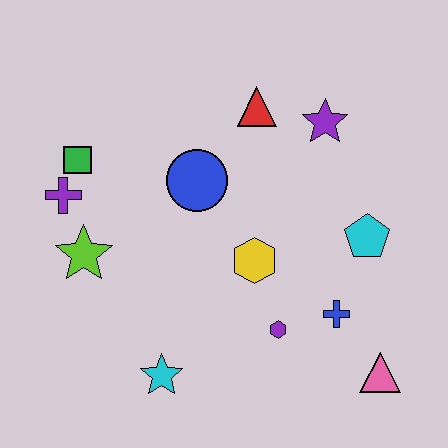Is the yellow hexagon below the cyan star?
No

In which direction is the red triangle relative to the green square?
The red triangle is to the right of the green square.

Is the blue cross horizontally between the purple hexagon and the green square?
No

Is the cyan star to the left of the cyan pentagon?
Yes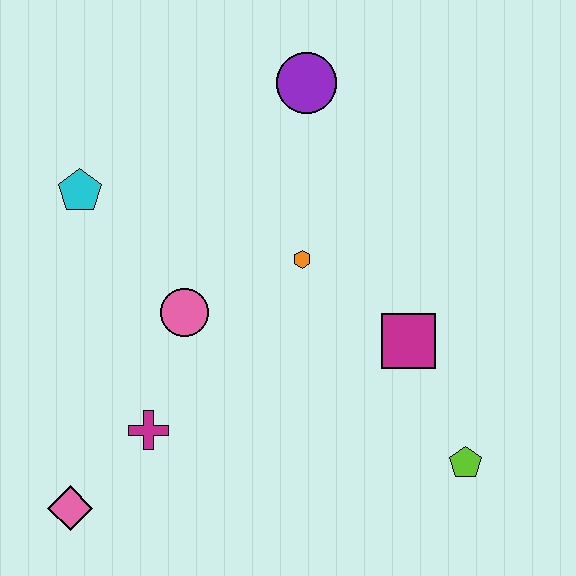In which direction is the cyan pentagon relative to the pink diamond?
The cyan pentagon is above the pink diamond.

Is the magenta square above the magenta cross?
Yes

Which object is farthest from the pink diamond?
The purple circle is farthest from the pink diamond.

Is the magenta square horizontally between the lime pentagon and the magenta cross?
Yes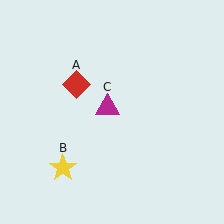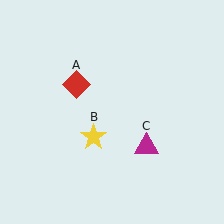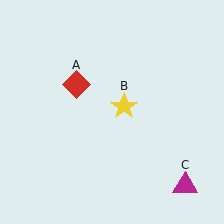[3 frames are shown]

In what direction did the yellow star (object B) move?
The yellow star (object B) moved up and to the right.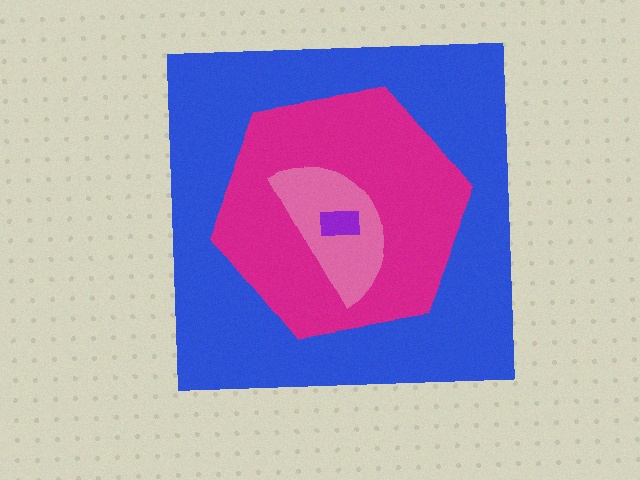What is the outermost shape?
The blue square.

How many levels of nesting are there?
4.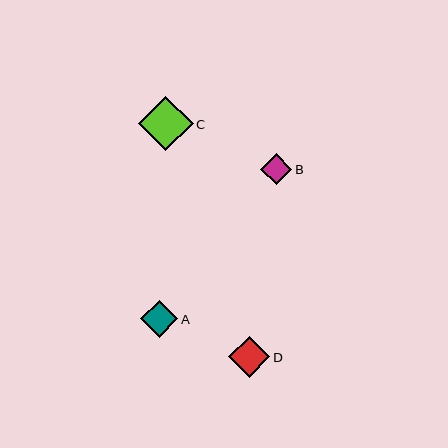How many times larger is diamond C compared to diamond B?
Diamond C is approximately 1.7 times the size of diamond B.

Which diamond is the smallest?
Diamond B is the smallest with a size of approximately 31 pixels.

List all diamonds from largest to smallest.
From largest to smallest: C, D, A, B.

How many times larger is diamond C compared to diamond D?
Diamond C is approximately 1.3 times the size of diamond D.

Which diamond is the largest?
Diamond C is the largest with a size of approximately 54 pixels.